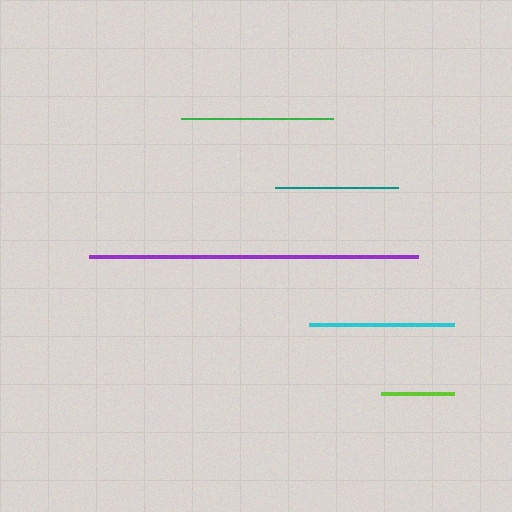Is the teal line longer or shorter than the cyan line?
The cyan line is longer than the teal line.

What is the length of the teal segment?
The teal segment is approximately 123 pixels long.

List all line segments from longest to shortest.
From longest to shortest: purple, green, cyan, teal, lime.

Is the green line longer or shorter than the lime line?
The green line is longer than the lime line.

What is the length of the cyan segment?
The cyan segment is approximately 145 pixels long.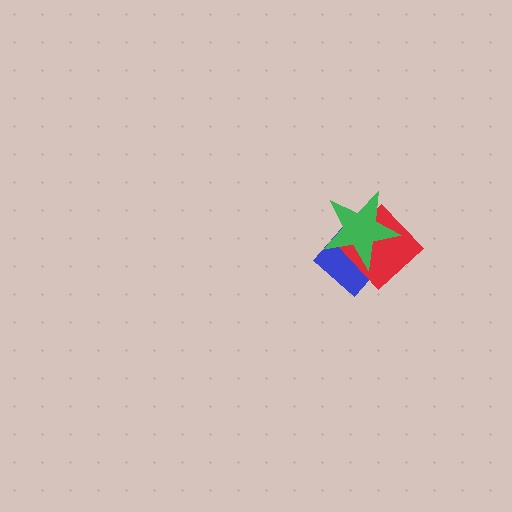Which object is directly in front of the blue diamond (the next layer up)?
The red diamond is directly in front of the blue diamond.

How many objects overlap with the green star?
2 objects overlap with the green star.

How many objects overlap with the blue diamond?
2 objects overlap with the blue diamond.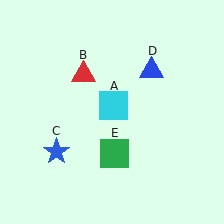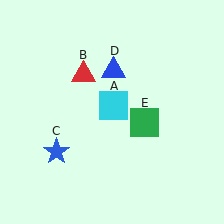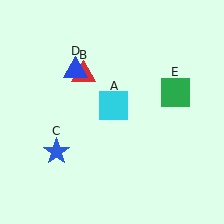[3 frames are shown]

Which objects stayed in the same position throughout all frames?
Cyan square (object A) and red triangle (object B) and blue star (object C) remained stationary.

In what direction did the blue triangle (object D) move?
The blue triangle (object D) moved left.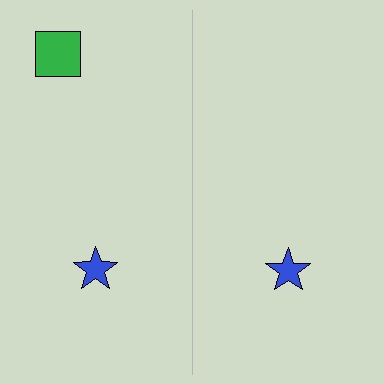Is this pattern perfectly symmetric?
No, the pattern is not perfectly symmetric. A green square is missing from the right side.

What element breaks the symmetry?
A green square is missing from the right side.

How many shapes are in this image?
There are 3 shapes in this image.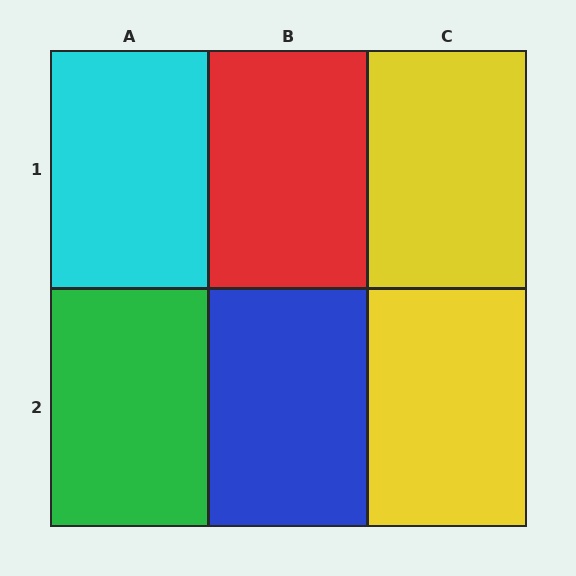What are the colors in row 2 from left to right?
Green, blue, yellow.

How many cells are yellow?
2 cells are yellow.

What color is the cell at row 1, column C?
Yellow.